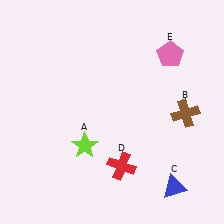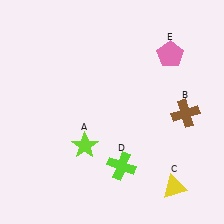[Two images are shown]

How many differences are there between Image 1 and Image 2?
There are 2 differences between the two images.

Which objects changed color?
C changed from blue to yellow. D changed from red to lime.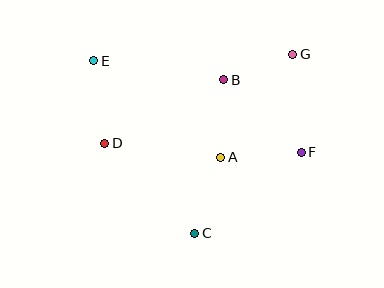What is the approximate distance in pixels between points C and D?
The distance between C and D is approximately 127 pixels.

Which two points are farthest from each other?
Points E and F are farthest from each other.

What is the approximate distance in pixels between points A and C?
The distance between A and C is approximately 80 pixels.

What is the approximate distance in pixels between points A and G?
The distance between A and G is approximately 126 pixels.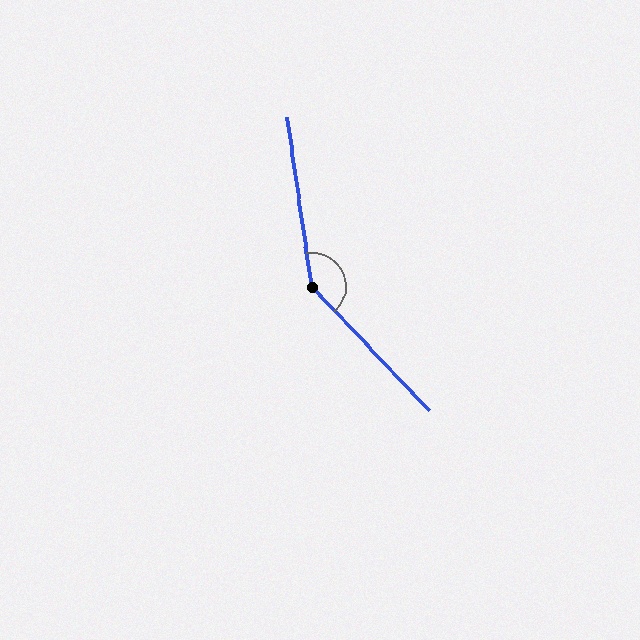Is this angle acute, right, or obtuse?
It is obtuse.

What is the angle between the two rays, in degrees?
Approximately 145 degrees.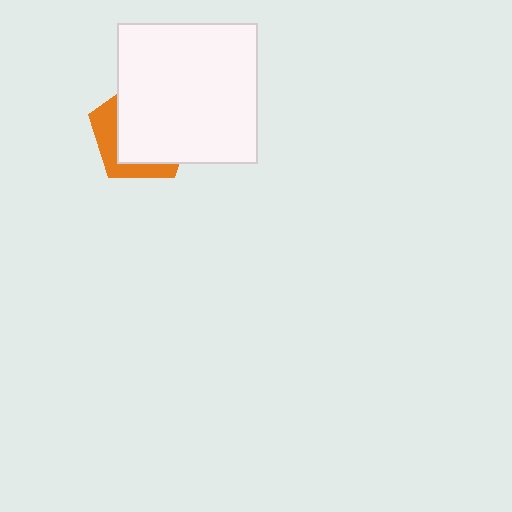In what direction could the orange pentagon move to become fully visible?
The orange pentagon could move toward the lower-left. That would shift it out from behind the white square entirely.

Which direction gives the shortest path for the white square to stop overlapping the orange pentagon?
Moving toward the upper-right gives the shortest separation.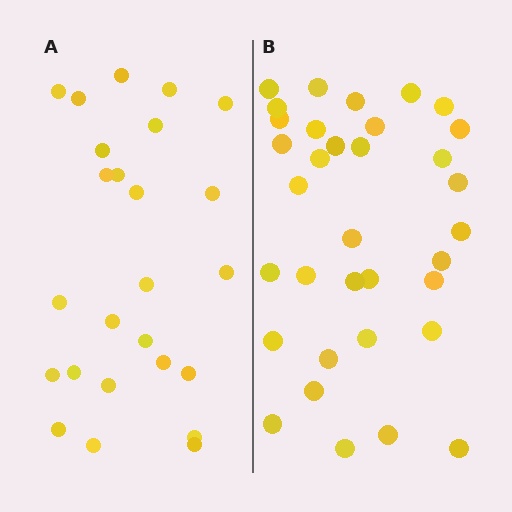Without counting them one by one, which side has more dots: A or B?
Region B (the right region) has more dots.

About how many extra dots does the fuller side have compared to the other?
Region B has roughly 8 or so more dots than region A.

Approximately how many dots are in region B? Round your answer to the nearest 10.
About 30 dots. (The exact count is 34, which rounds to 30.)